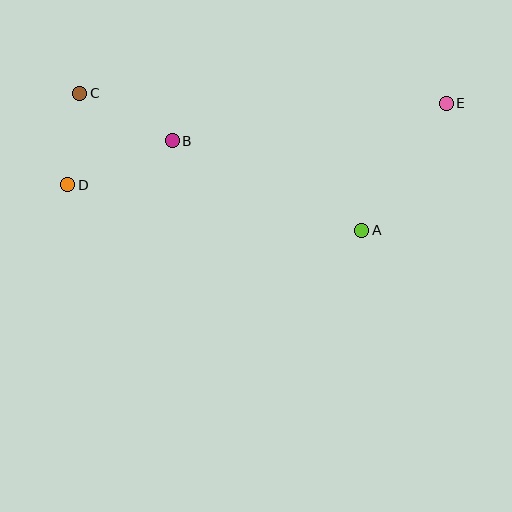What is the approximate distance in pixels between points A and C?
The distance between A and C is approximately 313 pixels.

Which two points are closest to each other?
Points C and D are closest to each other.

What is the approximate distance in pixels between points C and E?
The distance between C and E is approximately 366 pixels.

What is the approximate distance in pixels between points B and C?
The distance between B and C is approximately 104 pixels.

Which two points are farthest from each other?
Points D and E are farthest from each other.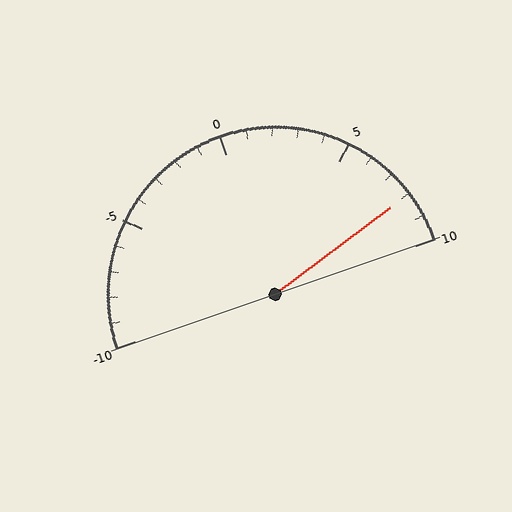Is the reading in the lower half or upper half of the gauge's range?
The reading is in the upper half of the range (-10 to 10).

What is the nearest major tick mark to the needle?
The nearest major tick mark is 10.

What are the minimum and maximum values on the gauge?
The gauge ranges from -10 to 10.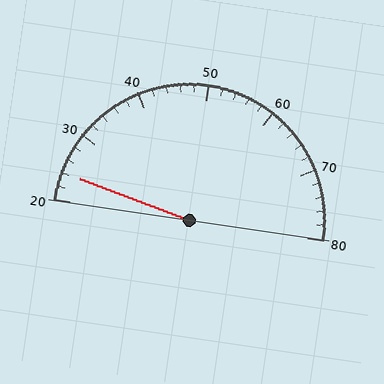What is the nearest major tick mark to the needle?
The nearest major tick mark is 20.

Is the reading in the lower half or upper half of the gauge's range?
The reading is in the lower half of the range (20 to 80).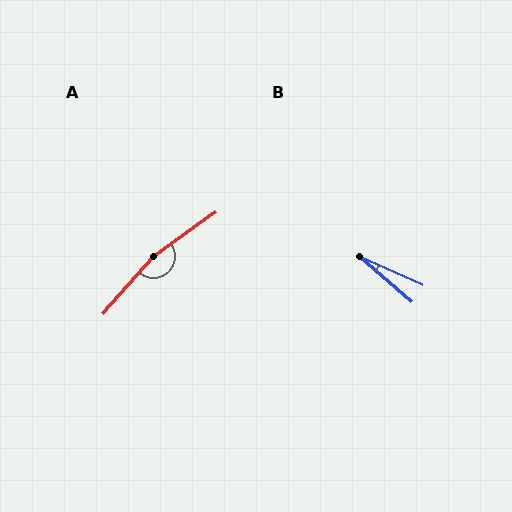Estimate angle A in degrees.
Approximately 167 degrees.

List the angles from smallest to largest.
B (17°), A (167°).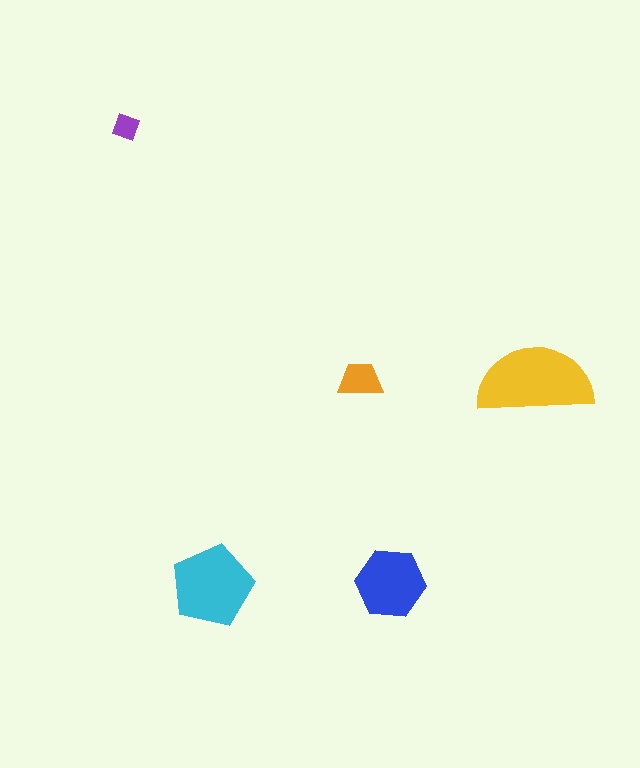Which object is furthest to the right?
The yellow semicircle is rightmost.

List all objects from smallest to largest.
The purple diamond, the orange trapezoid, the blue hexagon, the cyan pentagon, the yellow semicircle.